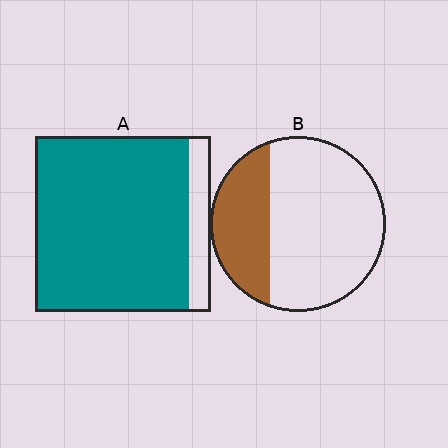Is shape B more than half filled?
No.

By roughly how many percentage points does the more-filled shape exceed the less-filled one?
By roughly 55 percentage points (A over B).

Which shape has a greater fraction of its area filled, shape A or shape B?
Shape A.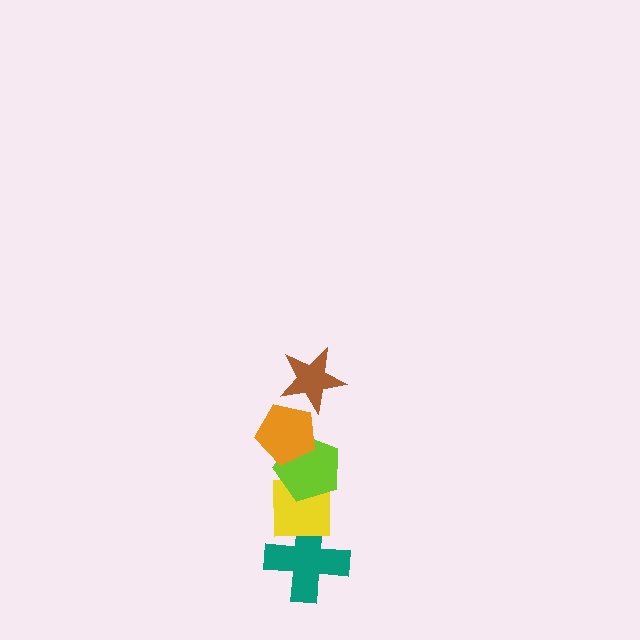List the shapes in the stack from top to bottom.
From top to bottom: the brown star, the orange pentagon, the lime pentagon, the yellow square, the teal cross.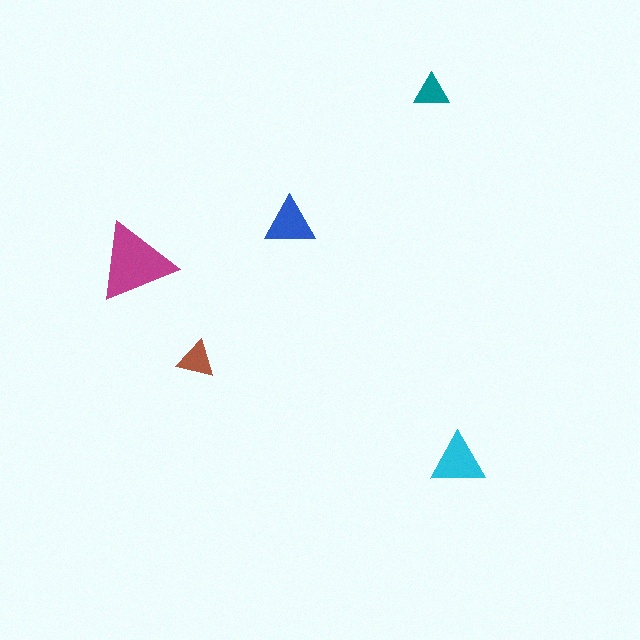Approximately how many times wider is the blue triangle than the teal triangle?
About 1.5 times wider.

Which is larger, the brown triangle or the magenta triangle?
The magenta one.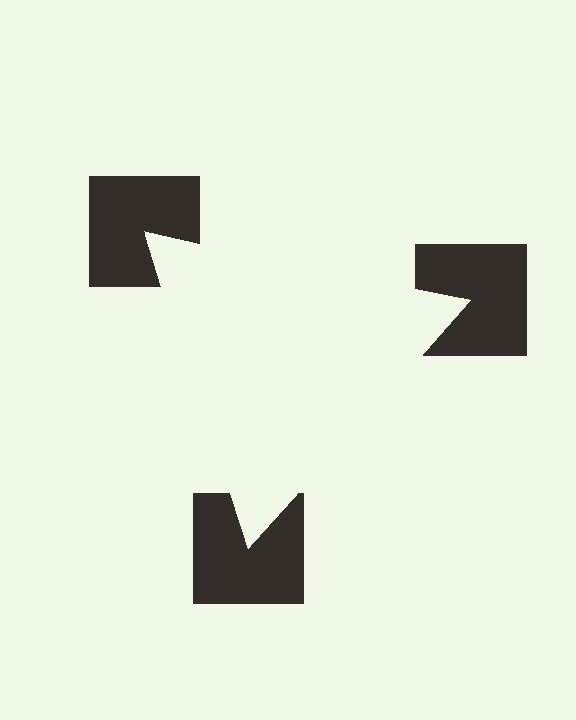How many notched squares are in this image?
There are 3 — one at each vertex of the illusory triangle.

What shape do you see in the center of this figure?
An illusory triangle — its edges are inferred from the aligned wedge cuts in the notched squares, not physically drawn.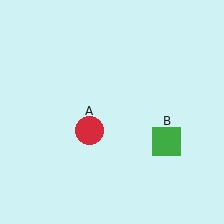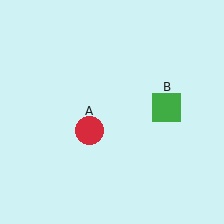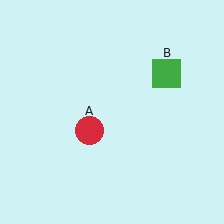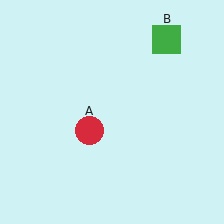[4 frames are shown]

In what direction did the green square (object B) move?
The green square (object B) moved up.